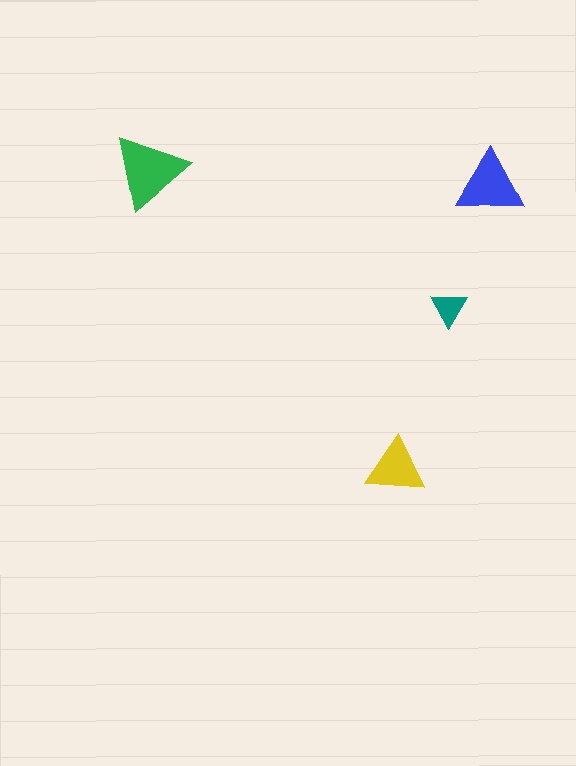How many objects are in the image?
There are 4 objects in the image.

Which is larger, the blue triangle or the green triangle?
The green one.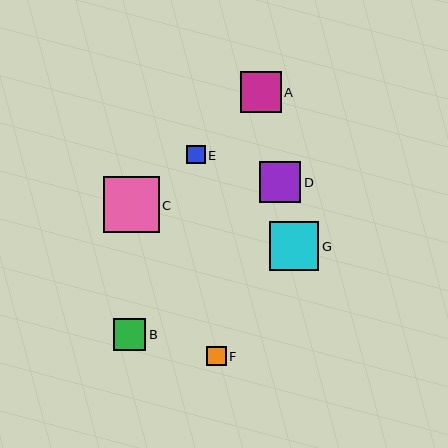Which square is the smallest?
Square E is the smallest with a size of approximately 19 pixels.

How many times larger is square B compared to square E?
Square B is approximately 1.7 times the size of square E.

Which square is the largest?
Square C is the largest with a size of approximately 56 pixels.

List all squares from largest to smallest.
From largest to smallest: C, G, D, A, B, F, E.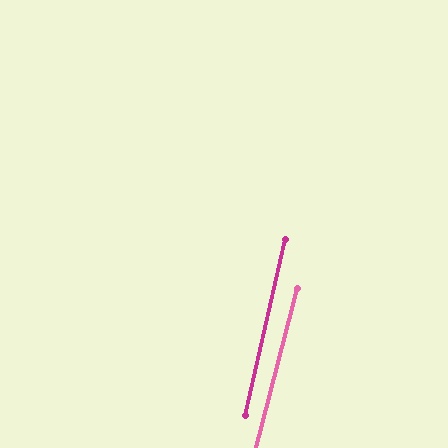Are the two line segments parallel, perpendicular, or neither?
Parallel — their directions differ by only 1.8°.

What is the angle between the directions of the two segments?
Approximately 2 degrees.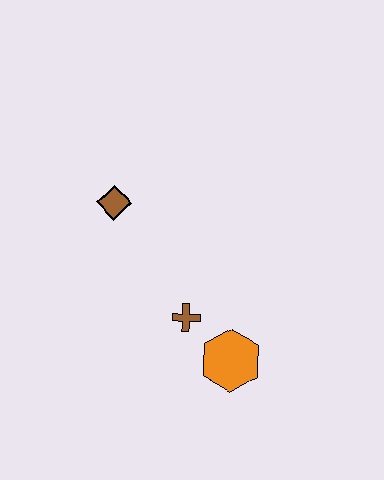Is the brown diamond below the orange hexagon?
No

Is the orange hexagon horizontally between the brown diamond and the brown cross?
No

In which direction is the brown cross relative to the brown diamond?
The brown cross is below the brown diamond.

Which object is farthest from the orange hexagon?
The brown diamond is farthest from the orange hexagon.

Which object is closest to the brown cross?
The orange hexagon is closest to the brown cross.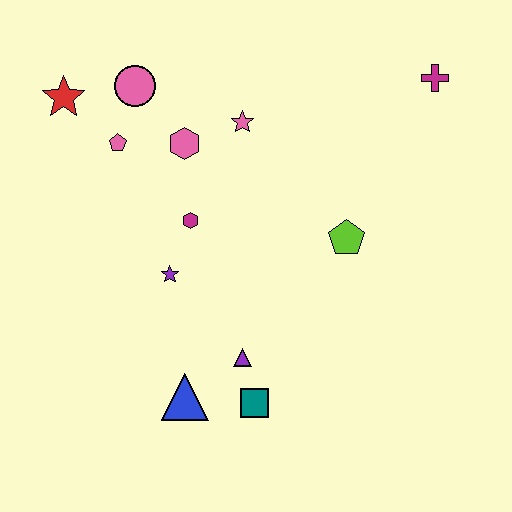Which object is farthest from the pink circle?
The teal square is farthest from the pink circle.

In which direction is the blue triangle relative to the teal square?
The blue triangle is to the left of the teal square.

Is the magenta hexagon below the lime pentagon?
No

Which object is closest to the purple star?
The magenta hexagon is closest to the purple star.